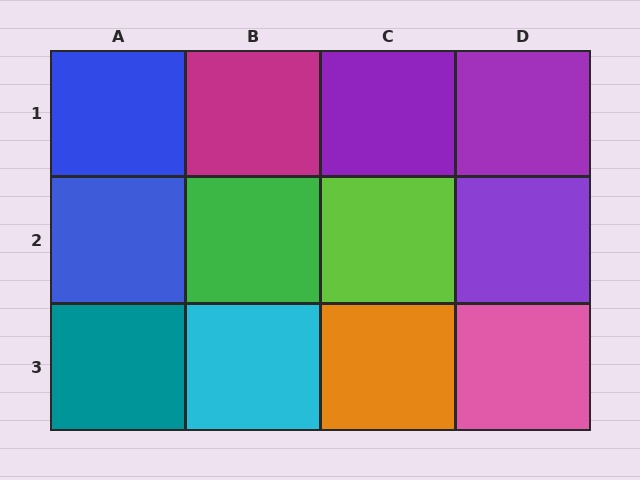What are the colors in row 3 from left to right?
Teal, cyan, orange, pink.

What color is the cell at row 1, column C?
Purple.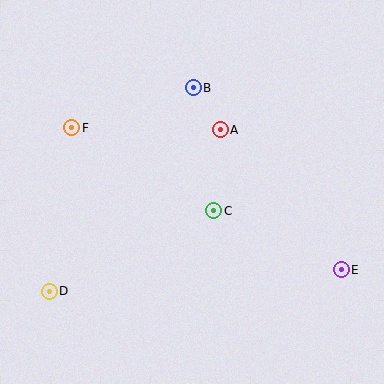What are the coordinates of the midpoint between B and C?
The midpoint between B and C is at (203, 149).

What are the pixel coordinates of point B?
Point B is at (193, 88).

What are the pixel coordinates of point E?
Point E is at (341, 270).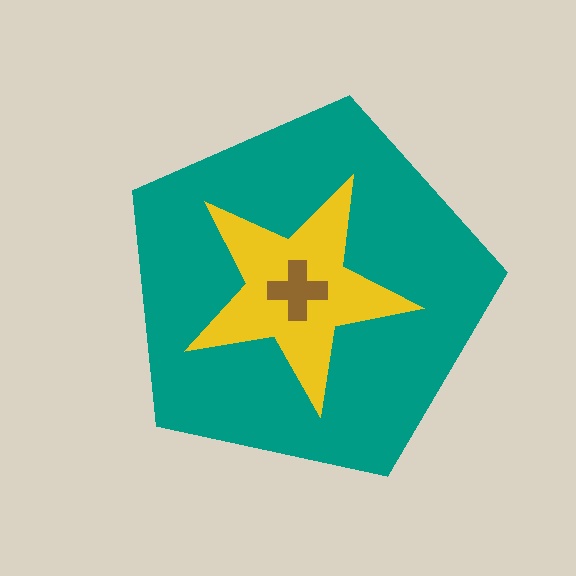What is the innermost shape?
The brown cross.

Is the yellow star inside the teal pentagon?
Yes.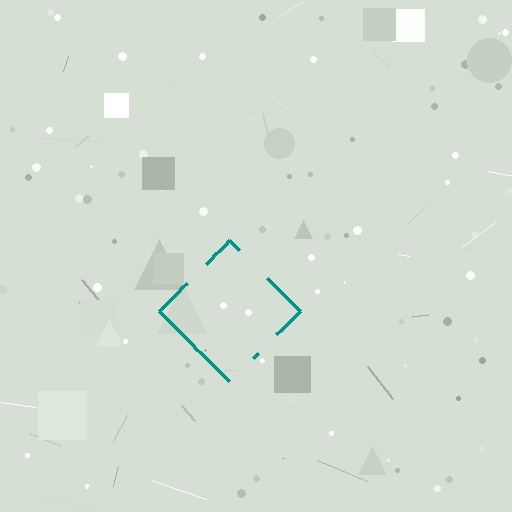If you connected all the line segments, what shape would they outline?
They would outline a diamond.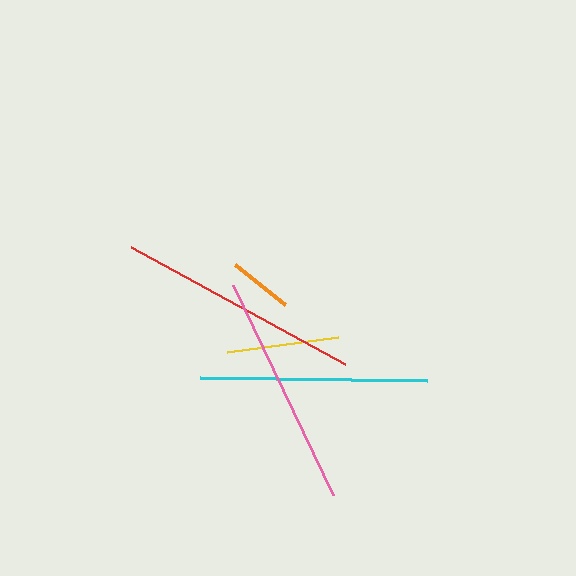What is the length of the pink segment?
The pink segment is approximately 233 pixels long.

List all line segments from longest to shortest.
From longest to shortest: red, pink, cyan, yellow, orange.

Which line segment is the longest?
The red line is the longest at approximately 244 pixels.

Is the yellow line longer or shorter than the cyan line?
The cyan line is longer than the yellow line.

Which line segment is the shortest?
The orange line is the shortest at approximately 64 pixels.